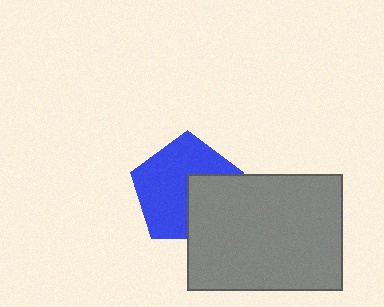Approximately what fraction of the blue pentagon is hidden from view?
Roughly 35% of the blue pentagon is hidden behind the gray rectangle.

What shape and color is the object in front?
The object in front is a gray rectangle.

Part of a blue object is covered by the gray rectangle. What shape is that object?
It is a pentagon.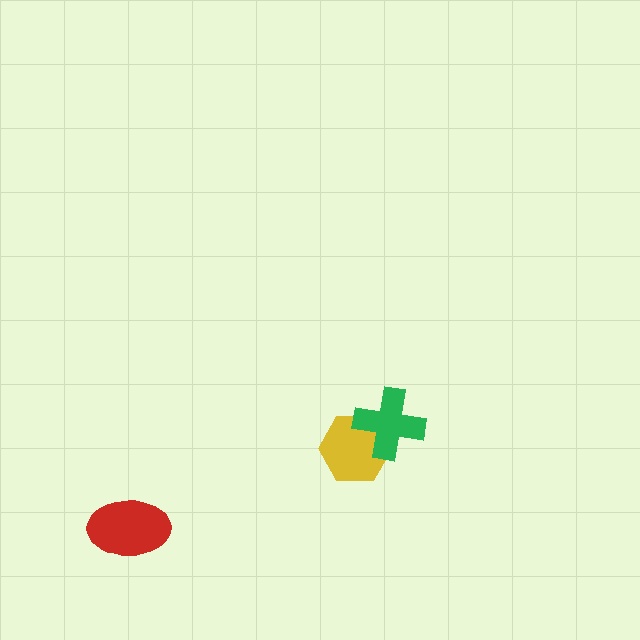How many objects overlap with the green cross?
1 object overlaps with the green cross.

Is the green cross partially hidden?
No, no other shape covers it.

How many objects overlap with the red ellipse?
0 objects overlap with the red ellipse.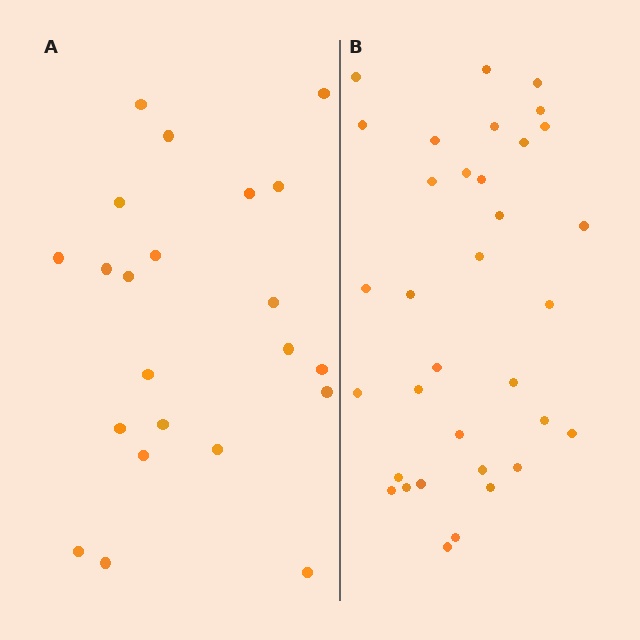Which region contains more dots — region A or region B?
Region B (the right region) has more dots.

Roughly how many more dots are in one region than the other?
Region B has roughly 12 or so more dots than region A.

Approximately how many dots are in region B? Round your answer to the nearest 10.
About 30 dots. (The exact count is 34, which rounds to 30.)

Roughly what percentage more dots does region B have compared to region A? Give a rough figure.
About 55% more.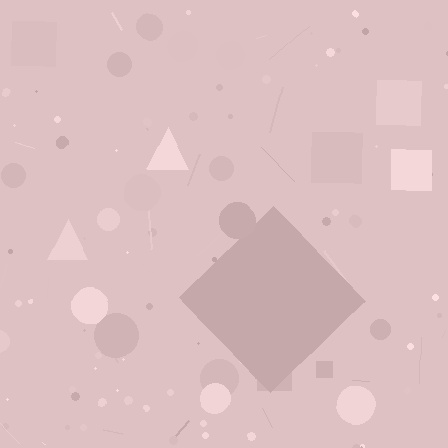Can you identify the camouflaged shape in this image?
The camouflaged shape is a diamond.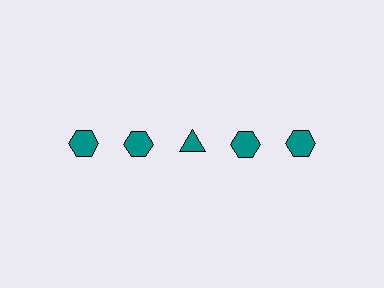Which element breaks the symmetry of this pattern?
The teal triangle in the top row, center column breaks the symmetry. All other shapes are teal hexagons.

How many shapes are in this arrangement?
There are 5 shapes arranged in a grid pattern.